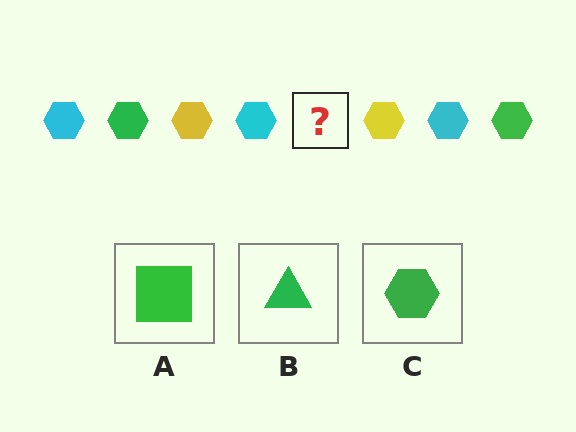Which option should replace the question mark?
Option C.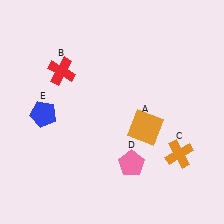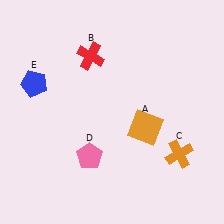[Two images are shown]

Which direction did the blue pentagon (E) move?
The blue pentagon (E) moved up.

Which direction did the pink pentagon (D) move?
The pink pentagon (D) moved left.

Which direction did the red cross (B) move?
The red cross (B) moved right.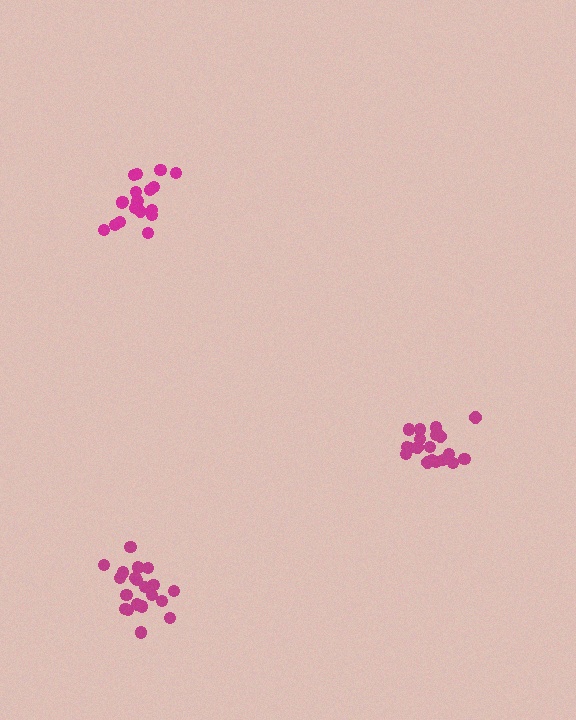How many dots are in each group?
Group 1: 19 dots, Group 2: 18 dots, Group 3: 21 dots (58 total).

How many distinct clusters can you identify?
There are 3 distinct clusters.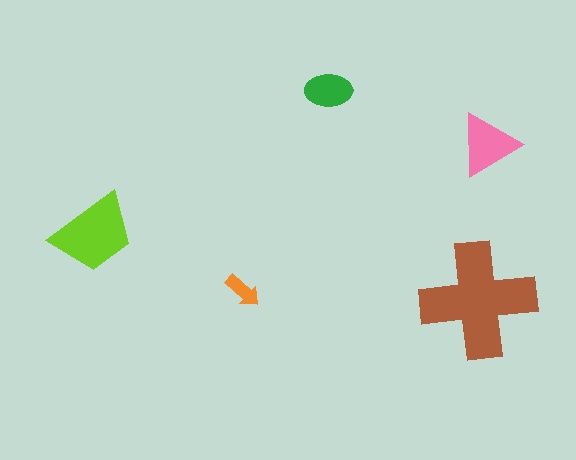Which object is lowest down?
The brown cross is bottommost.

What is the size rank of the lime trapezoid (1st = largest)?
2nd.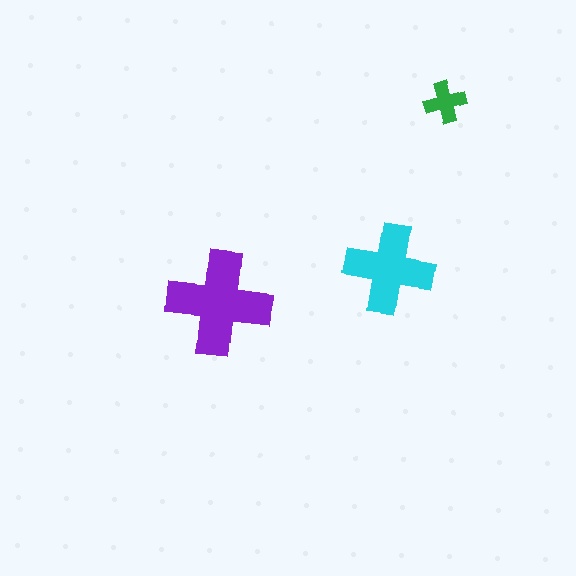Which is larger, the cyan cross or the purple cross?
The purple one.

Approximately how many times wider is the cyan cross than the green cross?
About 2 times wider.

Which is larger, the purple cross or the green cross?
The purple one.